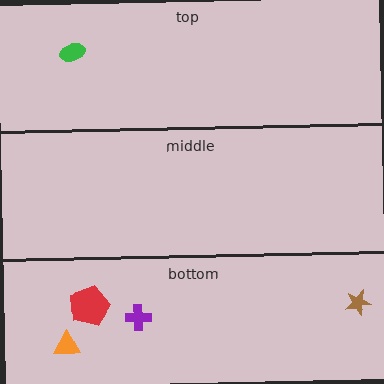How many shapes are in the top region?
1.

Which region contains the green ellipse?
The top region.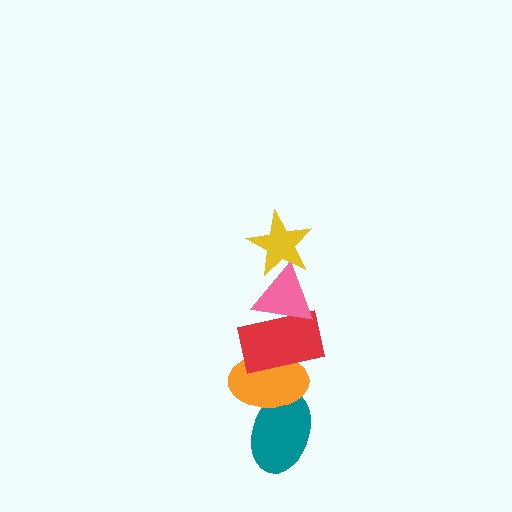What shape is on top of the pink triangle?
The yellow star is on top of the pink triangle.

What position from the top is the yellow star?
The yellow star is 1st from the top.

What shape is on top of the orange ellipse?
The red rectangle is on top of the orange ellipse.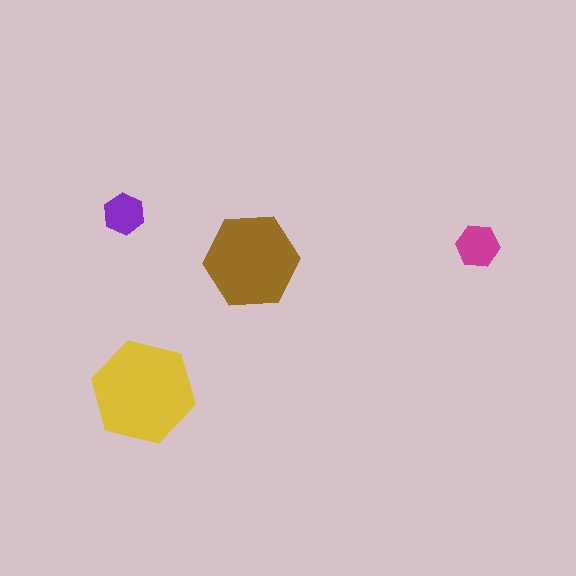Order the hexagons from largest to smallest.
the yellow one, the brown one, the magenta one, the purple one.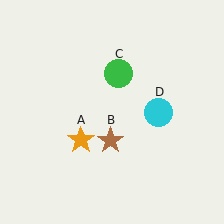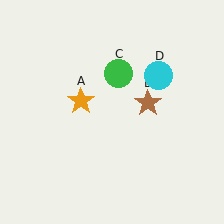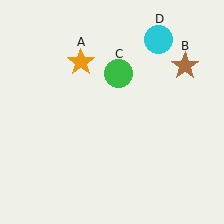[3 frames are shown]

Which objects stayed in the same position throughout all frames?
Green circle (object C) remained stationary.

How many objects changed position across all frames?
3 objects changed position: orange star (object A), brown star (object B), cyan circle (object D).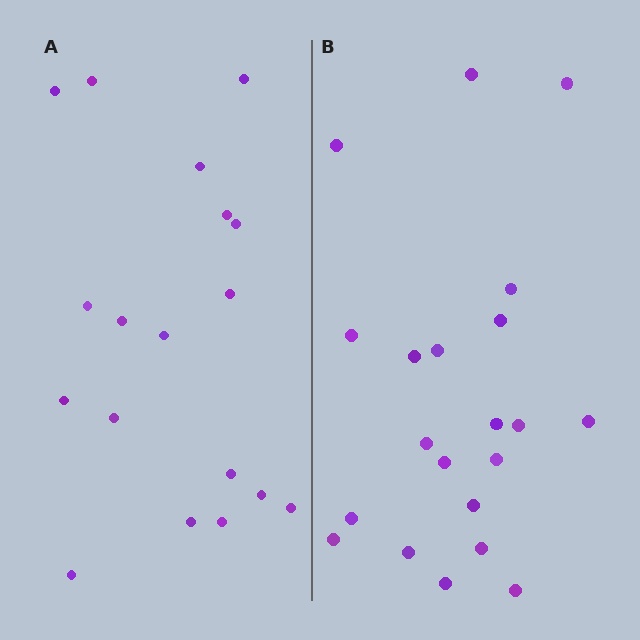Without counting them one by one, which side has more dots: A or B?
Region B (the right region) has more dots.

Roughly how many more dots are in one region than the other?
Region B has just a few more — roughly 2 or 3 more dots than region A.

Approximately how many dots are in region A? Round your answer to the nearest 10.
About 20 dots. (The exact count is 18, which rounds to 20.)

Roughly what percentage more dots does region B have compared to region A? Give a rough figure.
About 15% more.